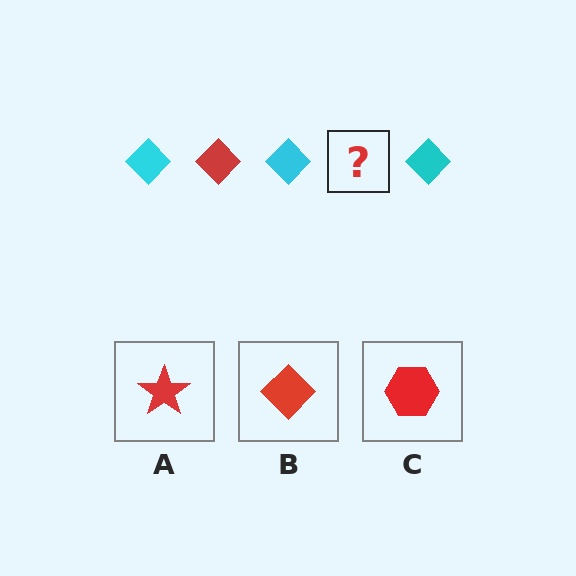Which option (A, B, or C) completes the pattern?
B.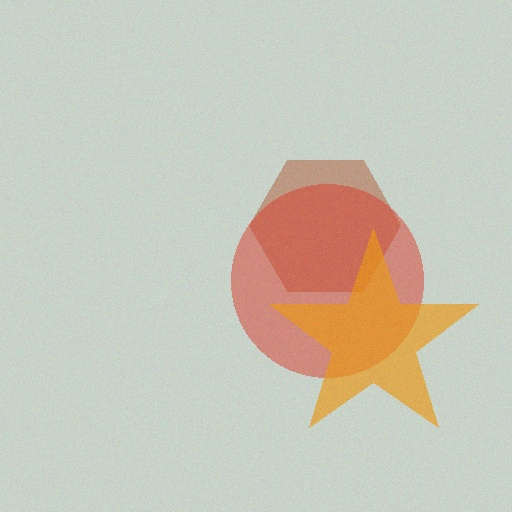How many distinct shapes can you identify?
There are 3 distinct shapes: a brown hexagon, a red circle, an orange star.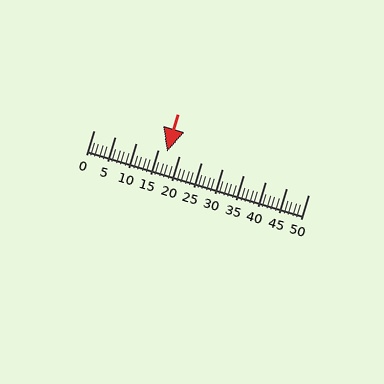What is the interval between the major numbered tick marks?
The major tick marks are spaced 5 units apart.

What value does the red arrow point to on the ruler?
The red arrow points to approximately 17.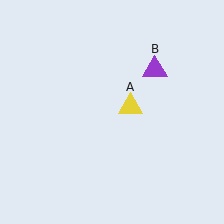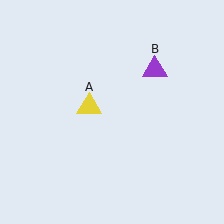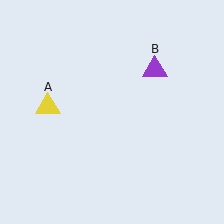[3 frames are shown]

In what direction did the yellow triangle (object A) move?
The yellow triangle (object A) moved left.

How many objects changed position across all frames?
1 object changed position: yellow triangle (object A).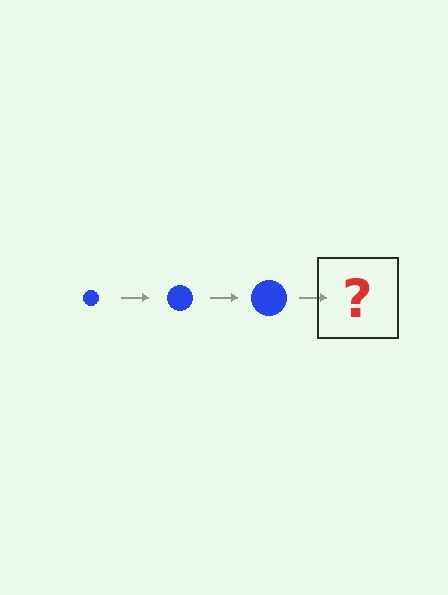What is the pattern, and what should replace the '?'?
The pattern is that the circle gets progressively larger each step. The '?' should be a blue circle, larger than the previous one.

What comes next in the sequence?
The next element should be a blue circle, larger than the previous one.